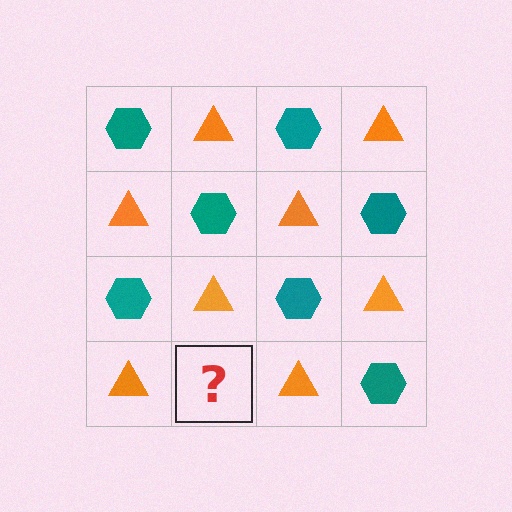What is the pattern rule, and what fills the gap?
The rule is that it alternates teal hexagon and orange triangle in a checkerboard pattern. The gap should be filled with a teal hexagon.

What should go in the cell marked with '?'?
The missing cell should contain a teal hexagon.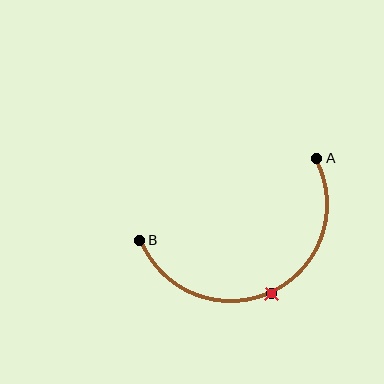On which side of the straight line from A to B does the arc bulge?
The arc bulges below the straight line connecting A and B.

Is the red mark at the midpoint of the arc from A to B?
Yes. The red mark lies on the arc at equal arc-length from both A and B — it is the arc midpoint.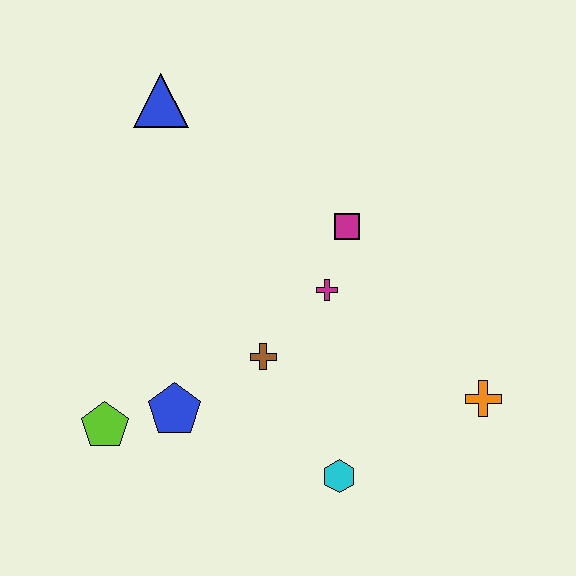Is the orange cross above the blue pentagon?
Yes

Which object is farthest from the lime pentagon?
The orange cross is farthest from the lime pentagon.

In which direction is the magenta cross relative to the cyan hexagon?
The magenta cross is above the cyan hexagon.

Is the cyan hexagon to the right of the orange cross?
No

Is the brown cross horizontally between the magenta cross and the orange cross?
No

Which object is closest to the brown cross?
The magenta cross is closest to the brown cross.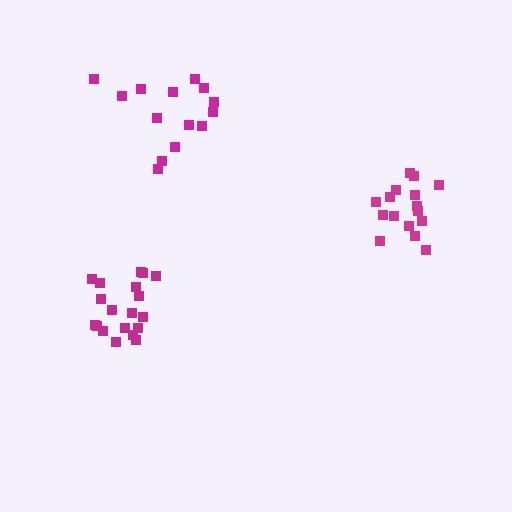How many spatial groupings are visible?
There are 3 spatial groupings.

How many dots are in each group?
Group 1: 16 dots, Group 2: 19 dots, Group 3: 14 dots (49 total).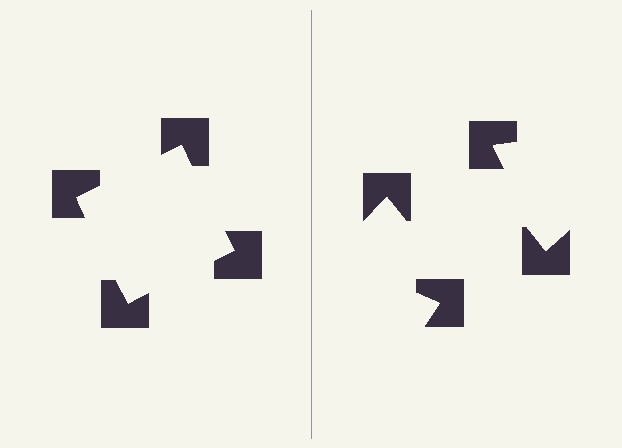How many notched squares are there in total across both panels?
8 — 4 on each side.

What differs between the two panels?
The notched squares are positioned identically on both sides; only the wedge orientations differ. On the left they align to a square; on the right they are misaligned.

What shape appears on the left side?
An illusory square.